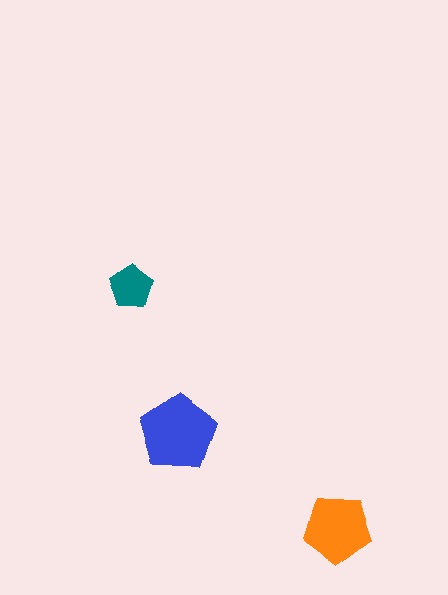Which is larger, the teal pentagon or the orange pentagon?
The orange one.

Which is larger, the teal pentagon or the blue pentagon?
The blue one.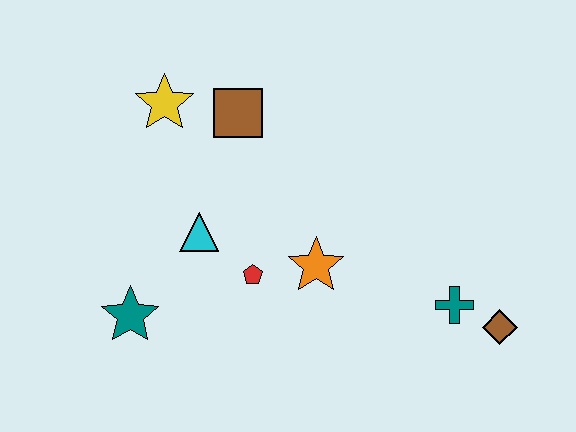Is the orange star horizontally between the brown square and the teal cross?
Yes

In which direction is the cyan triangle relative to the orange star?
The cyan triangle is to the left of the orange star.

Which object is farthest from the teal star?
The brown diamond is farthest from the teal star.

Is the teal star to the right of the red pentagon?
No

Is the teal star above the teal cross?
No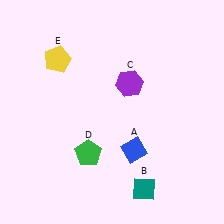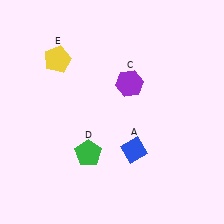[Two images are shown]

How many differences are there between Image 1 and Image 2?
There is 1 difference between the two images.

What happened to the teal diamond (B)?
The teal diamond (B) was removed in Image 2. It was in the bottom-right area of Image 1.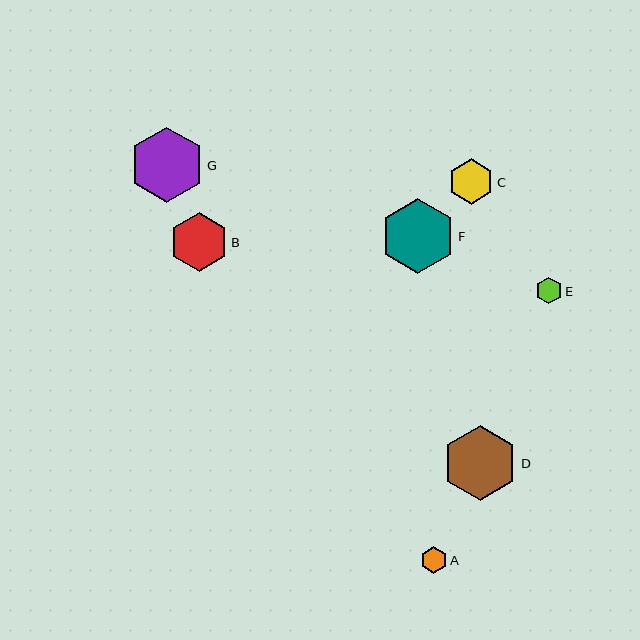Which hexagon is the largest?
Hexagon F is the largest with a size of approximately 75 pixels.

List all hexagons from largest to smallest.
From largest to smallest: F, G, D, B, C, A, E.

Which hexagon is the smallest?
Hexagon E is the smallest with a size of approximately 27 pixels.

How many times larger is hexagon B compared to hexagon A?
Hexagon B is approximately 2.2 times the size of hexagon A.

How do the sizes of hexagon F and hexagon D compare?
Hexagon F and hexagon D are approximately the same size.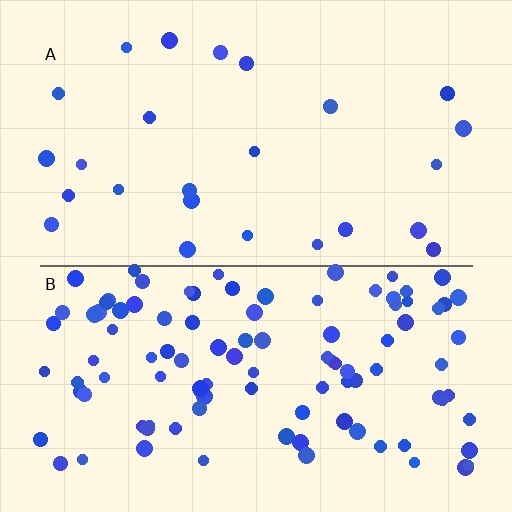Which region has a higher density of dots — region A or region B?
B (the bottom).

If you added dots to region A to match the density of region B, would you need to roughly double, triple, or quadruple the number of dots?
Approximately quadruple.